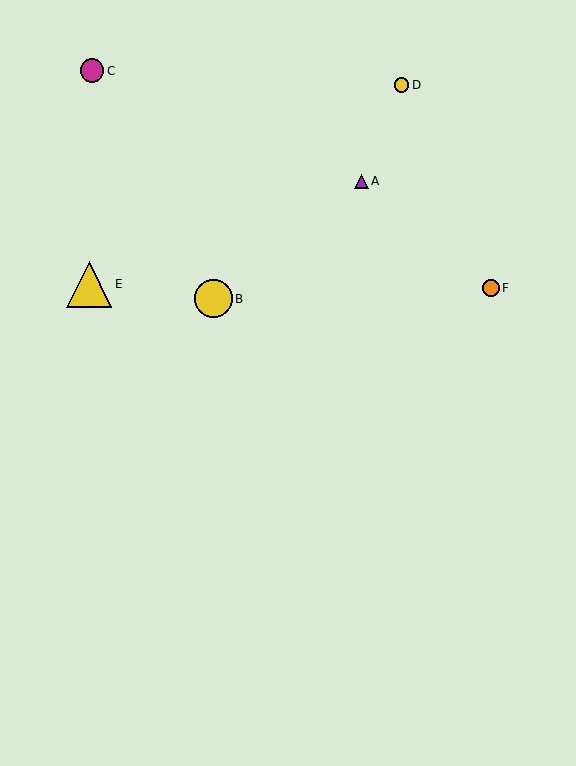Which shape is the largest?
The yellow triangle (labeled E) is the largest.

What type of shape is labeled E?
Shape E is a yellow triangle.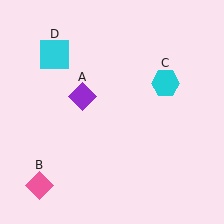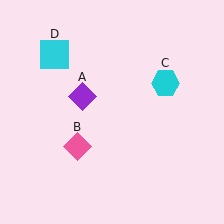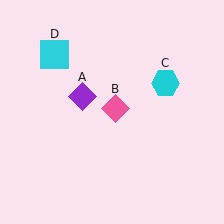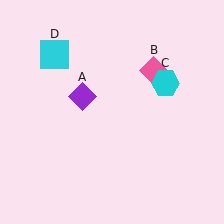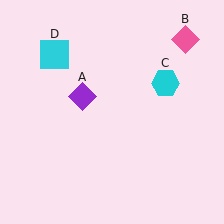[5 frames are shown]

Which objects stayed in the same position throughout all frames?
Purple diamond (object A) and cyan hexagon (object C) and cyan square (object D) remained stationary.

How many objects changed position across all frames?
1 object changed position: pink diamond (object B).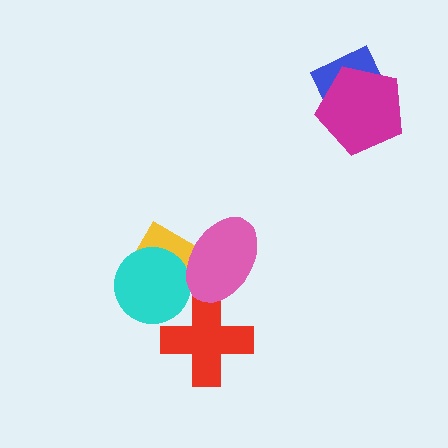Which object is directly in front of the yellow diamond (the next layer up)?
The cyan circle is directly in front of the yellow diamond.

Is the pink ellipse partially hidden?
No, no other shape covers it.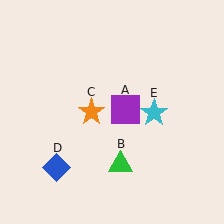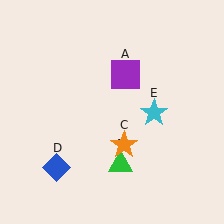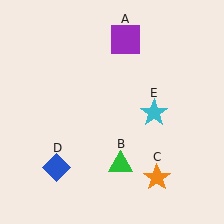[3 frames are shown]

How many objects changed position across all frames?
2 objects changed position: purple square (object A), orange star (object C).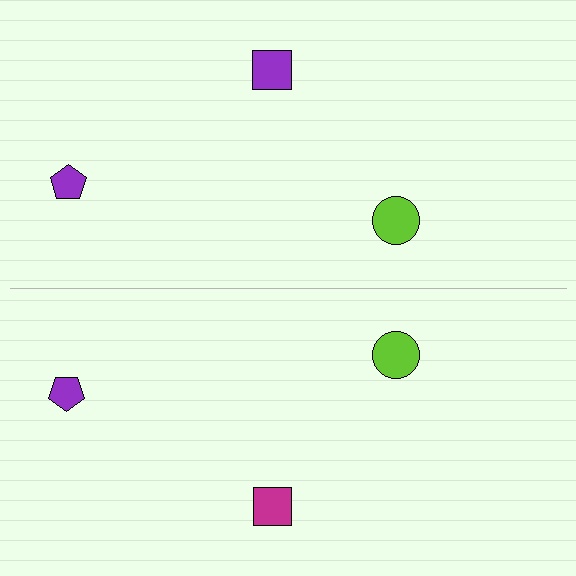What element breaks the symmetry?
The magenta square on the bottom side breaks the symmetry — its mirror counterpart is purple.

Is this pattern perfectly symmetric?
No, the pattern is not perfectly symmetric. The magenta square on the bottom side breaks the symmetry — its mirror counterpart is purple.